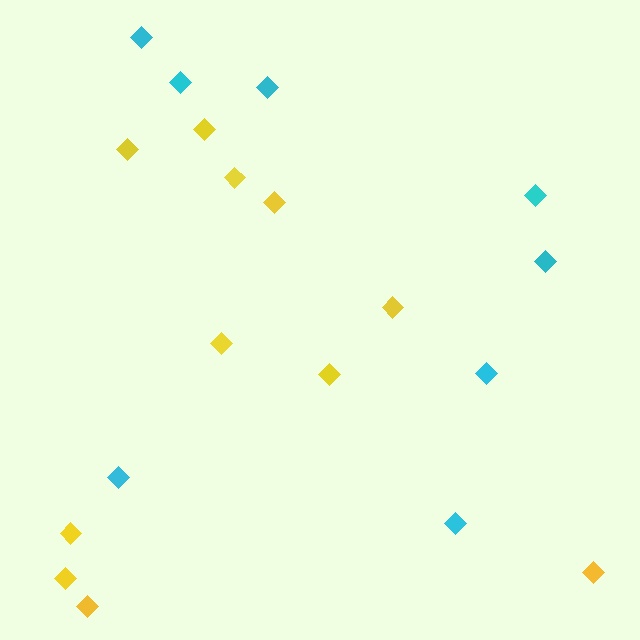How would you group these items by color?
There are 2 groups: one group of cyan diamonds (8) and one group of yellow diamonds (11).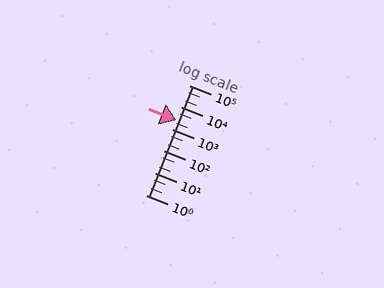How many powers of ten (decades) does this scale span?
The scale spans 5 decades, from 1 to 100000.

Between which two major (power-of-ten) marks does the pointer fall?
The pointer is between 1000 and 10000.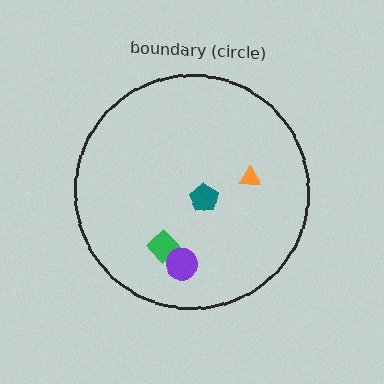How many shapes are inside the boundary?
4 inside, 0 outside.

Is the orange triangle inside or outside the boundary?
Inside.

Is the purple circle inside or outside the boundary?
Inside.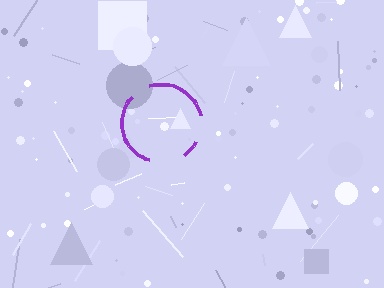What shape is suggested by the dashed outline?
The dashed outline suggests a circle.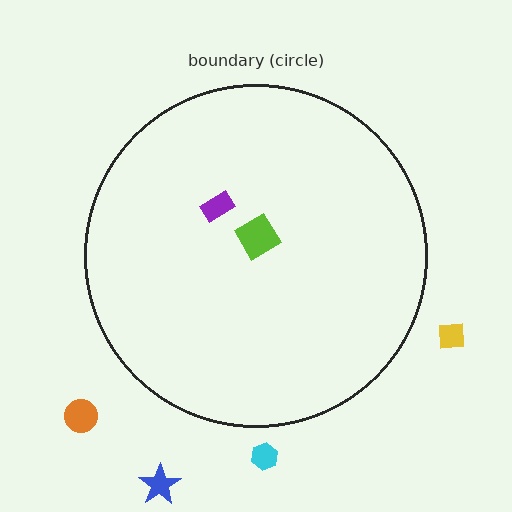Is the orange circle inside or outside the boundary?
Outside.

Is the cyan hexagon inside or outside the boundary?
Outside.